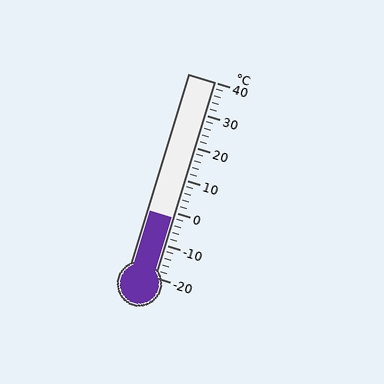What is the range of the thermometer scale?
The thermometer scale ranges from -20°C to 40°C.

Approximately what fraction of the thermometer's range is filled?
The thermometer is filled to approximately 30% of its range.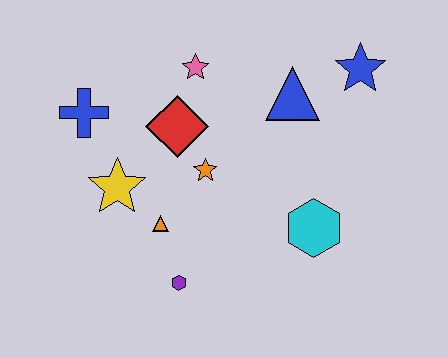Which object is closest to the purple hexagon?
The orange triangle is closest to the purple hexagon.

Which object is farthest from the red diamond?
The blue star is farthest from the red diamond.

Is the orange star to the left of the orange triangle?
No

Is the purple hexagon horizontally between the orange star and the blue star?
No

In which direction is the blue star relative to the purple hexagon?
The blue star is above the purple hexagon.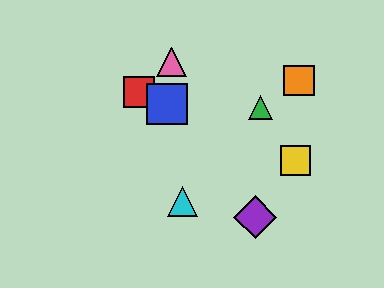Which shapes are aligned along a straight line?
The red square, the blue square, the yellow square are aligned along a straight line.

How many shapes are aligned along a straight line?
3 shapes (the red square, the blue square, the yellow square) are aligned along a straight line.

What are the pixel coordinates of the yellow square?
The yellow square is at (295, 160).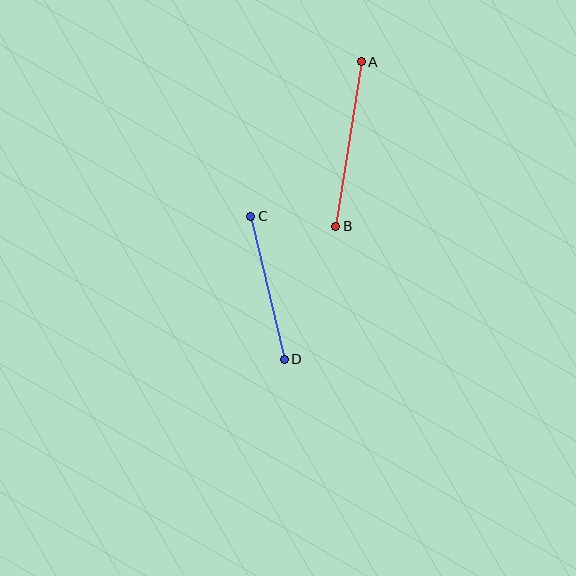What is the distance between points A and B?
The distance is approximately 166 pixels.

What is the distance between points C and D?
The distance is approximately 147 pixels.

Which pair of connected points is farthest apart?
Points A and B are farthest apart.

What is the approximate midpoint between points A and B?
The midpoint is at approximately (349, 144) pixels.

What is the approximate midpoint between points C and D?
The midpoint is at approximately (267, 288) pixels.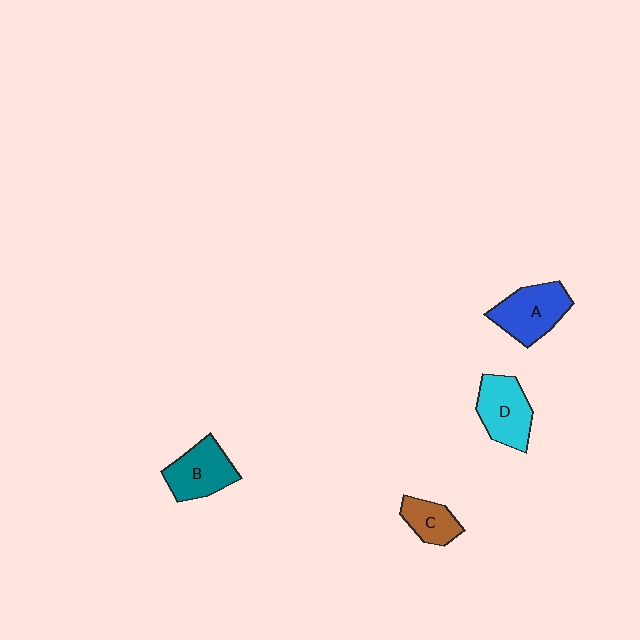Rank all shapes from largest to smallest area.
From largest to smallest: A (blue), D (cyan), B (teal), C (brown).